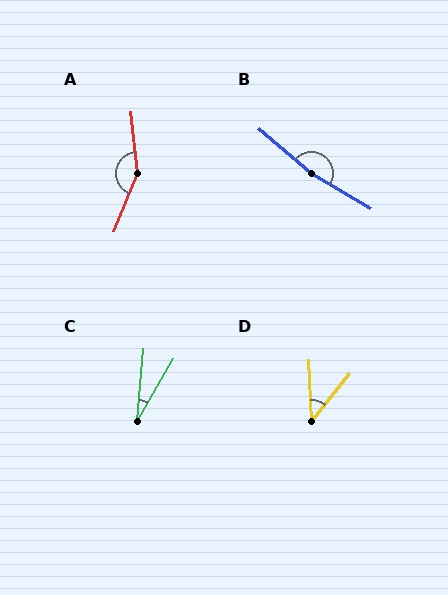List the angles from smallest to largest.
C (25°), D (41°), A (152°), B (170°).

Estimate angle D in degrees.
Approximately 41 degrees.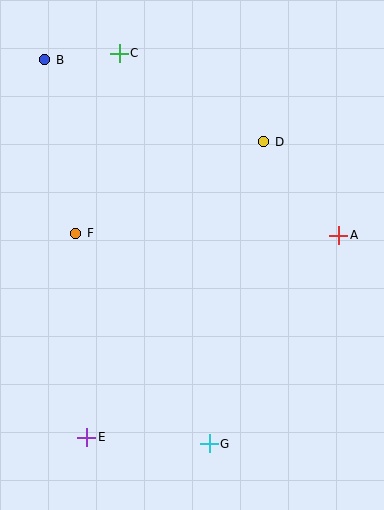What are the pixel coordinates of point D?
Point D is at (264, 142).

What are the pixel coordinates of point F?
Point F is at (76, 233).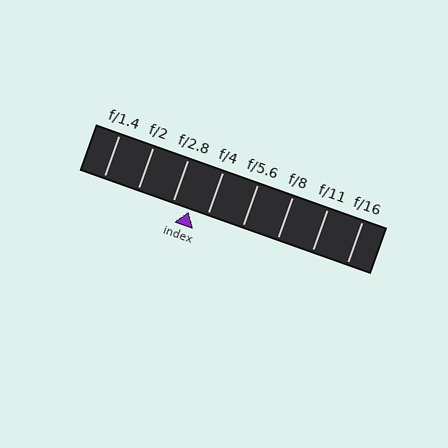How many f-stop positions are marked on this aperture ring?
There are 8 f-stop positions marked.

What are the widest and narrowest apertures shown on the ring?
The widest aperture shown is f/1.4 and the narrowest is f/16.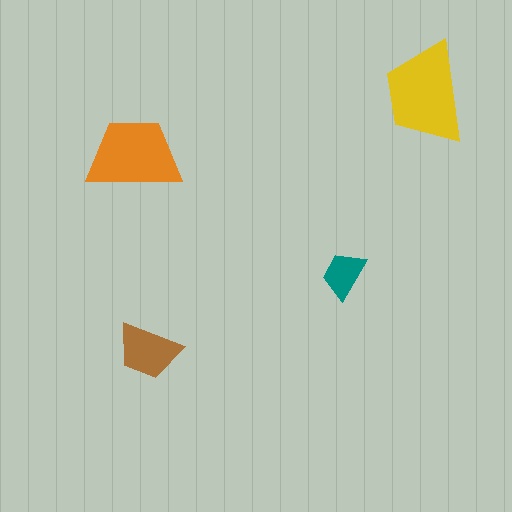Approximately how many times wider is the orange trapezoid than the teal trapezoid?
About 2 times wider.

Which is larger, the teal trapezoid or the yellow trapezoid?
The yellow one.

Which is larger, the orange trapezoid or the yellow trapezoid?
The yellow one.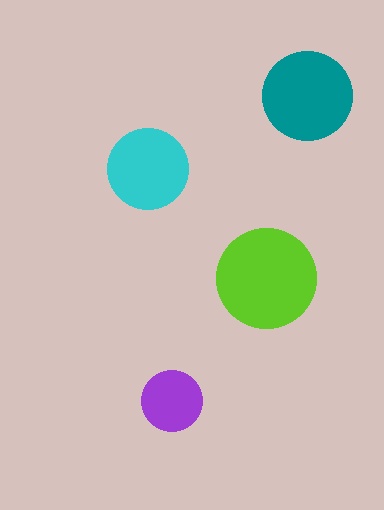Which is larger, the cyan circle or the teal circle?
The teal one.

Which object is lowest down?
The purple circle is bottommost.